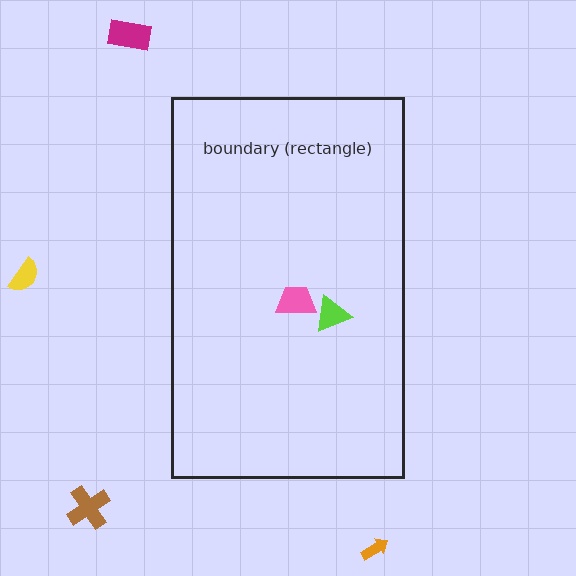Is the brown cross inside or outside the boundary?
Outside.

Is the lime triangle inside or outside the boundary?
Inside.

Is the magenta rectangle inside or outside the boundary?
Outside.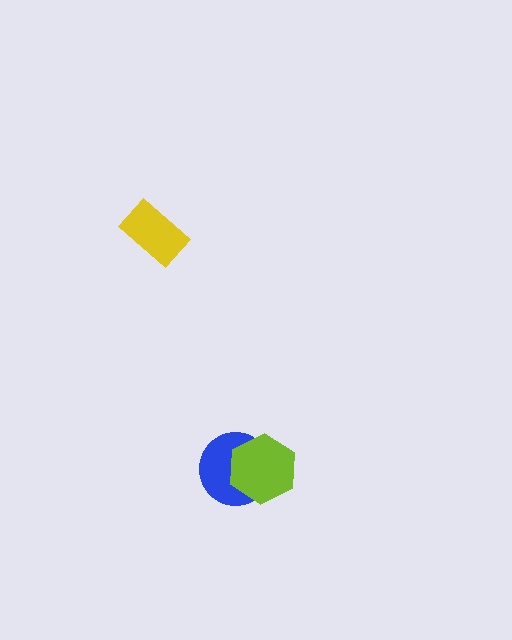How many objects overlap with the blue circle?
1 object overlaps with the blue circle.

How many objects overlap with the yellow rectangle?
0 objects overlap with the yellow rectangle.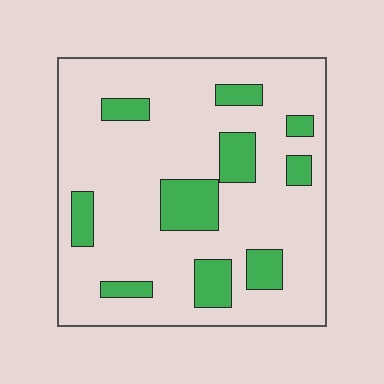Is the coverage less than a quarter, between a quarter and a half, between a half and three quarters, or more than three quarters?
Less than a quarter.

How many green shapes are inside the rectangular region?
10.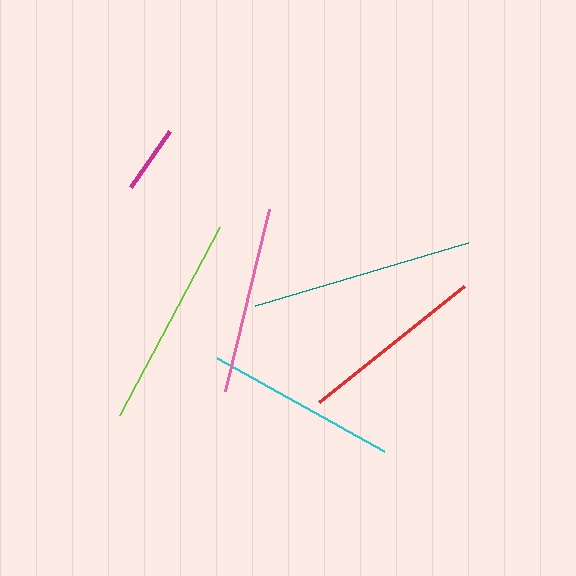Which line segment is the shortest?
The magenta line is the shortest at approximately 68 pixels.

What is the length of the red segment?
The red segment is approximately 186 pixels long.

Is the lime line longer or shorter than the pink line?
The lime line is longer than the pink line.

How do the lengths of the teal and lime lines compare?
The teal and lime lines are approximately the same length.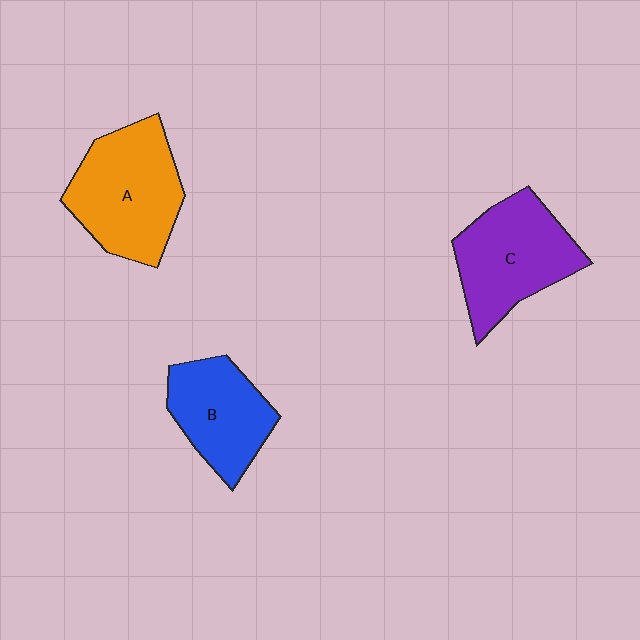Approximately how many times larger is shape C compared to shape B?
Approximately 1.2 times.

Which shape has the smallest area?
Shape B (blue).